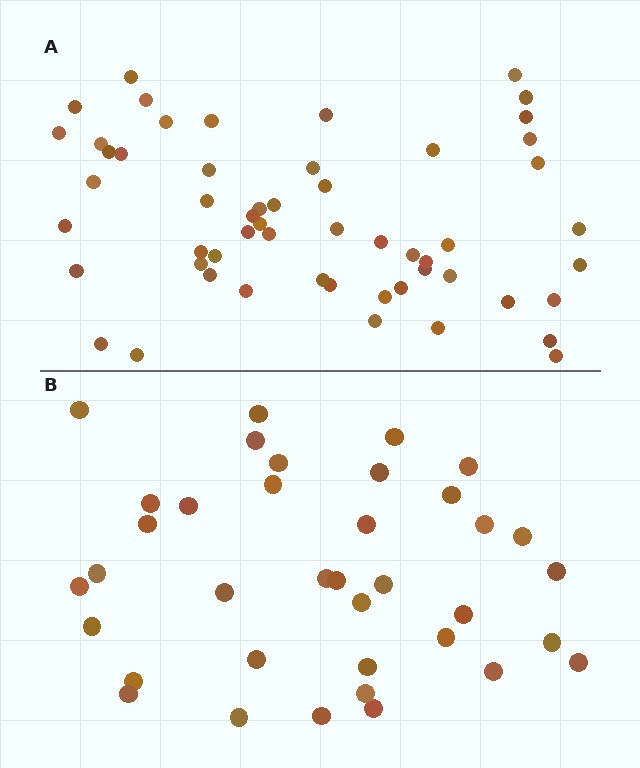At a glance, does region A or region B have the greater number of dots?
Region A (the top region) has more dots.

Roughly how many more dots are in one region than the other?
Region A has approximately 20 more dots than region B.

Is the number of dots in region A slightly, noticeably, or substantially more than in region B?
Region A has substantially more. The ratio is roughly 1.5 to 1.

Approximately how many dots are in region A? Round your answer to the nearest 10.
About 60 dots. (The exact count is 55, which rounds to 60.)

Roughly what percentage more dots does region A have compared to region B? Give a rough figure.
About 50% more.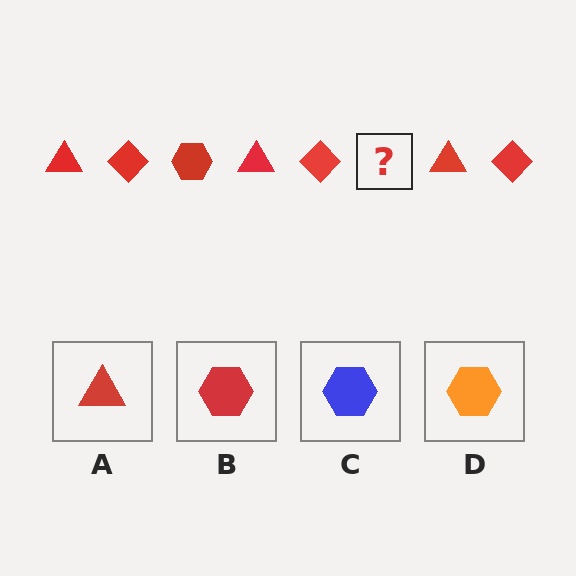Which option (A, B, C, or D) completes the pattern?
B.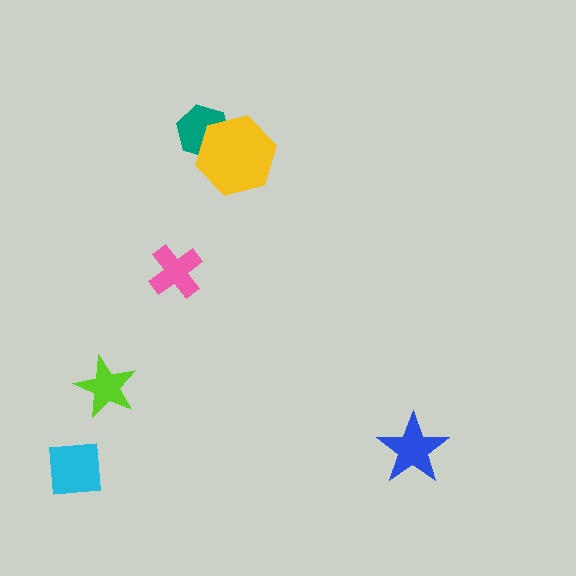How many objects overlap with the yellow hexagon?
1 object overlaps with the yellow hexagon.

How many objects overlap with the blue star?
0 objects overlap with the blue star.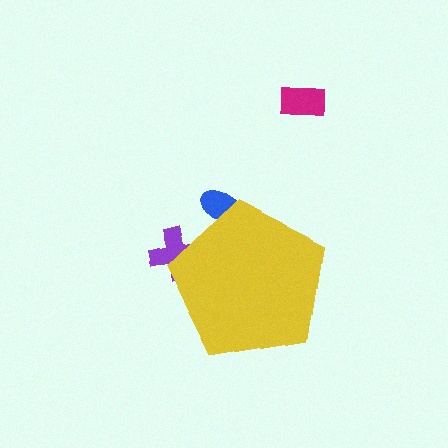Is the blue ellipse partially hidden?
Yes, the blue ellipse is partially hidden behind the yellow pentagon.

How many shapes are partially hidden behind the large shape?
2 shapes are partially hidden.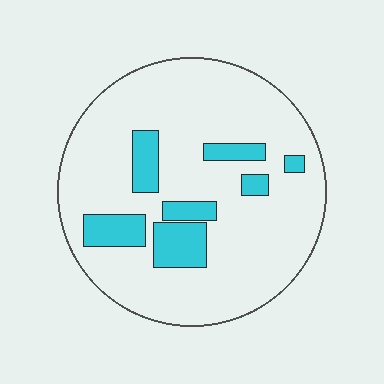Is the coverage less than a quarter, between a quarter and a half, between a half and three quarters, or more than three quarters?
Less than a quarter.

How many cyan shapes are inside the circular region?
7.